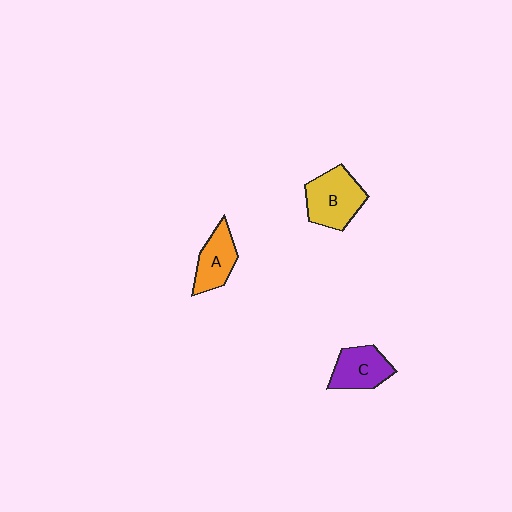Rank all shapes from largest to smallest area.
From largest to smallest: B (yellow), C (purple), A (orange).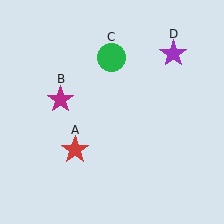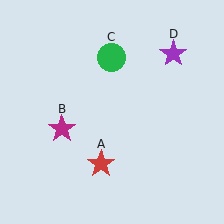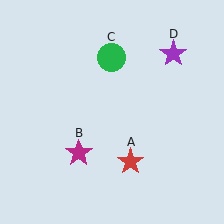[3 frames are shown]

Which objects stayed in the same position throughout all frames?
Green circle (object C) and purple star (object D) remained stationary.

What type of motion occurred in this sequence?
The red star (object A), magenta star (object B) rotated counterclockwise around the center of the scene.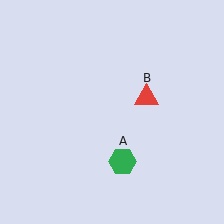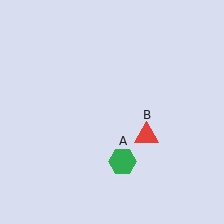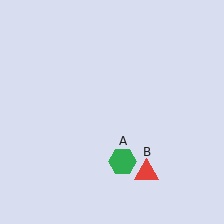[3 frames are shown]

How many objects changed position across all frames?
1 object changed position: red triangle (object B).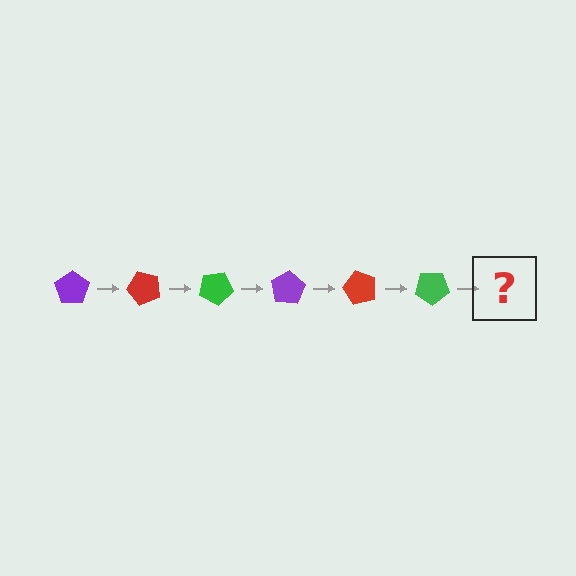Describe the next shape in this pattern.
It should be a purple pentagon, rotated 300 degrees from the start.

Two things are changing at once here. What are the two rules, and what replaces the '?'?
The two rules are that it rotates 50 degrees each step and the color cycles through purple, red, and green. The '?' should be a purple pentagon, rotated 300 degrees from the start.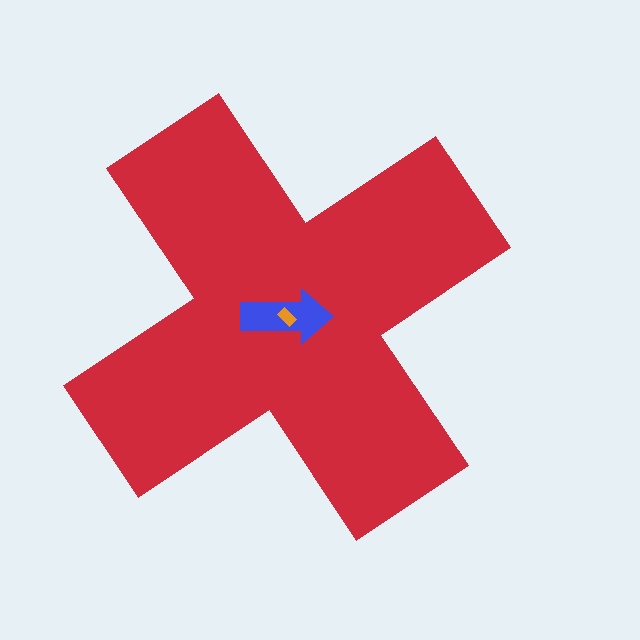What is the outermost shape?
The red cross.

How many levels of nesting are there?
3.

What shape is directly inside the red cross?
The blue arrow.